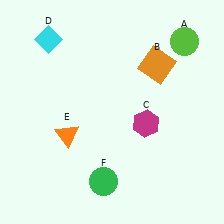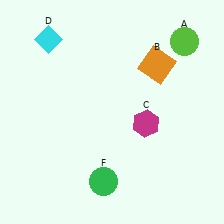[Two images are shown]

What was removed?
The orange triangle (E) was removed in Image 2.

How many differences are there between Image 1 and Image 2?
There is 1 difference between the two images.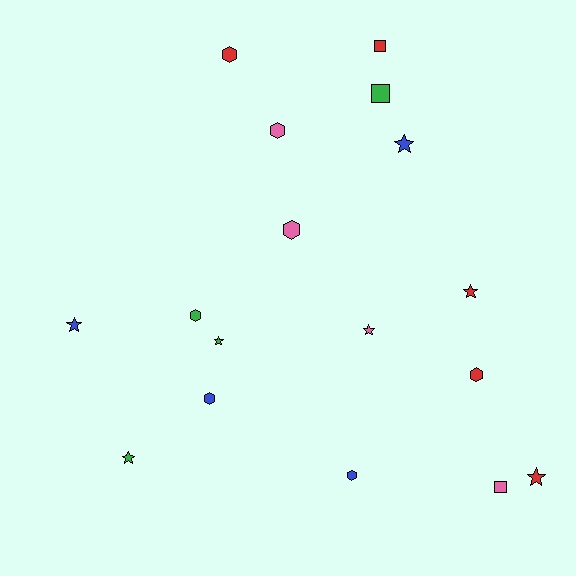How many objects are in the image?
There are 17 objects.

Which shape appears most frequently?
Star, with 7 objects.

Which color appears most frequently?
Red, with 5 objects.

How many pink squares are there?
There is 1 pink square.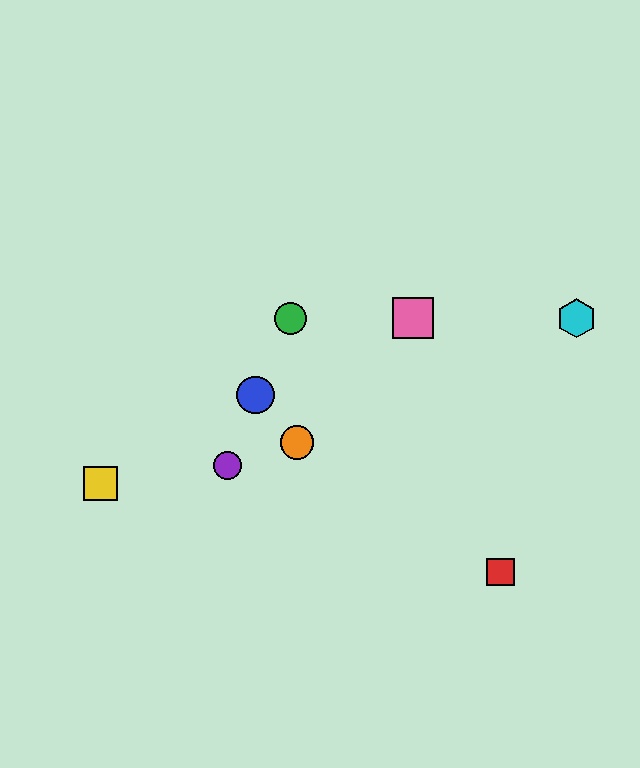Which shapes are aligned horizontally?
The green circle, the cyan hexagon, the pink square are aligned horizontally.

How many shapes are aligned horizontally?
3 shapes (the green circle, the cyan hexagon, the pink square) are aligned horizontally.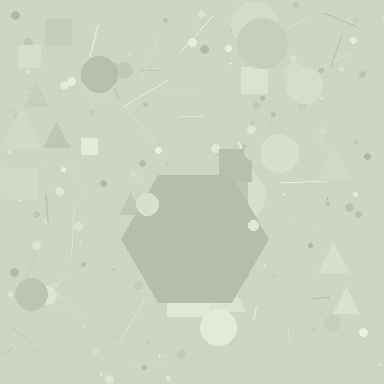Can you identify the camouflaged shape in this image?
The camouflaged shape is a hexagon.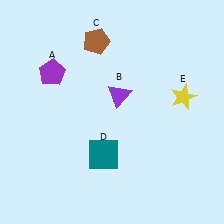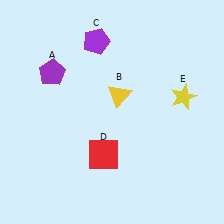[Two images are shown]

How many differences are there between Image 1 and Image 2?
There are 3 differences between the two images.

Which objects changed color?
B changed from purple to yellow. C changed from brown to purple. D changed from teal to red.